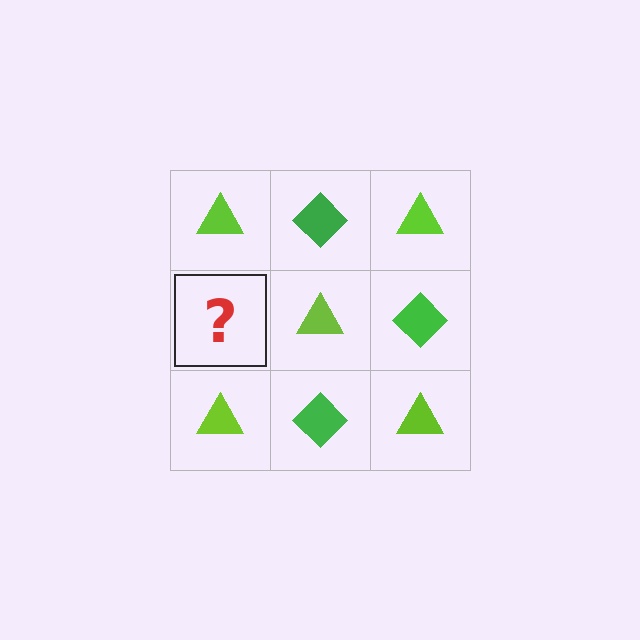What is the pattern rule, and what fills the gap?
The rule is that it alternates lime triangle and green diamond in a checkerboard pattern. The gap should be filled with a green diamond.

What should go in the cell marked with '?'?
The missing cell should contain a green diamond.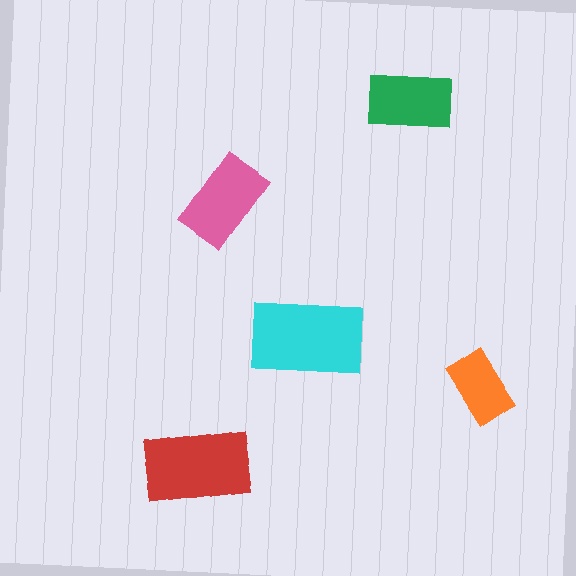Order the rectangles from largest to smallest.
the cyan one, the red one, the pink one, the green one, the orange one.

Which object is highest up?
The green rectangle is topmost.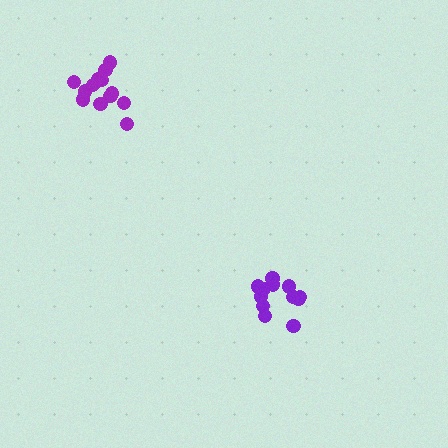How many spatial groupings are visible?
There are 2 spatial groupings.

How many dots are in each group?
Group 1: 14 dots, Group 2: 12 dots (26 total).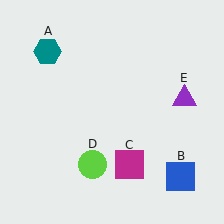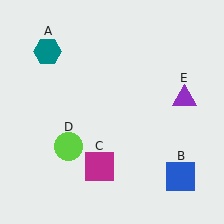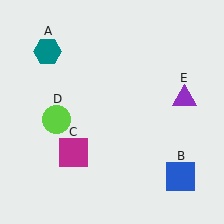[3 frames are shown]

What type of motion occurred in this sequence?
The magenta square (object C), lime circle (object D) rotated clockwise around the center of the scene.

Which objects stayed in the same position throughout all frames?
Teal hexagon (object A) and blue square (object B) and purple triangle (object E) remained stationary.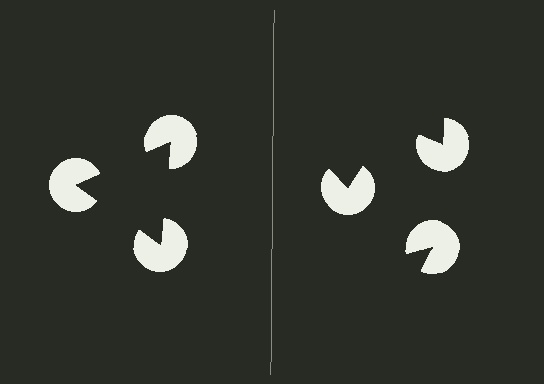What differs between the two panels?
The pac-man discs are positioned identically on both sides; only the wedge orientations differ. On the left they align to a triangle; on the right they are misaligned.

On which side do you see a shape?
An illusory triangle appears on the left side. On the right side the wedge cuts are rotated, so no coherent shape forms.